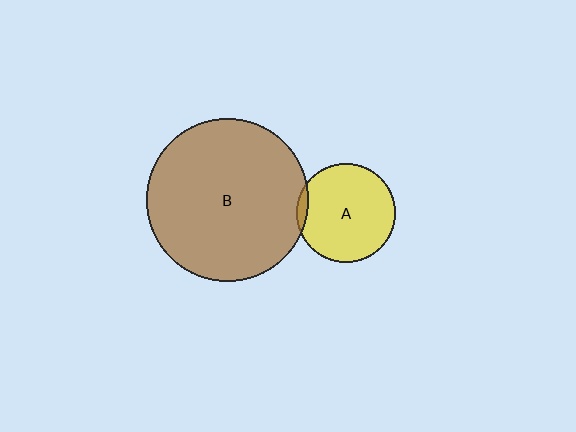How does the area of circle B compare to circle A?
Approximately 2.7 times.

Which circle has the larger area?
Circle B (brown).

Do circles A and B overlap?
Yes.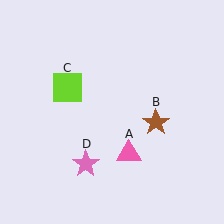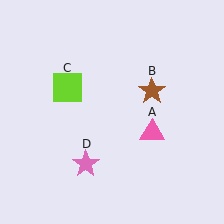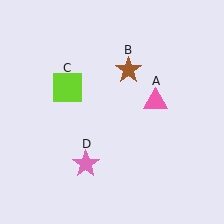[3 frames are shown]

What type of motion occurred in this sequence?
The pink triangle (object A), brown star (object B) rotated counterclockwise around the center of the scene.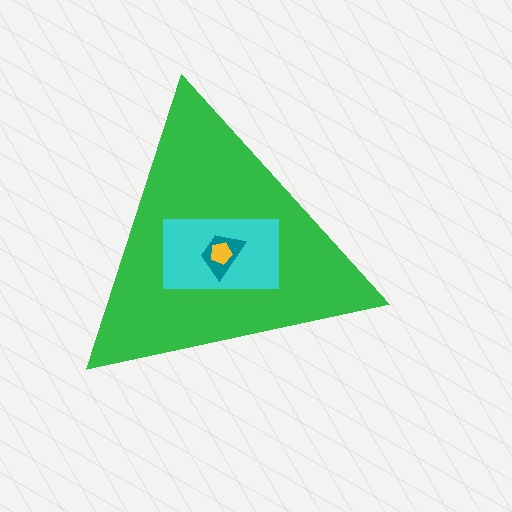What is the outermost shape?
The green triangle.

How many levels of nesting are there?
4.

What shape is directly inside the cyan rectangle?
The teal trapezoid.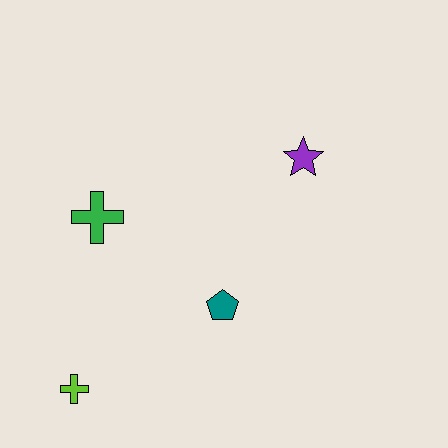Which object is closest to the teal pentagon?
The green cross is closest to the teal pentagon.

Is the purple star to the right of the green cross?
Yes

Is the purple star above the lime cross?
Yes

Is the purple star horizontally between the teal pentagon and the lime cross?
No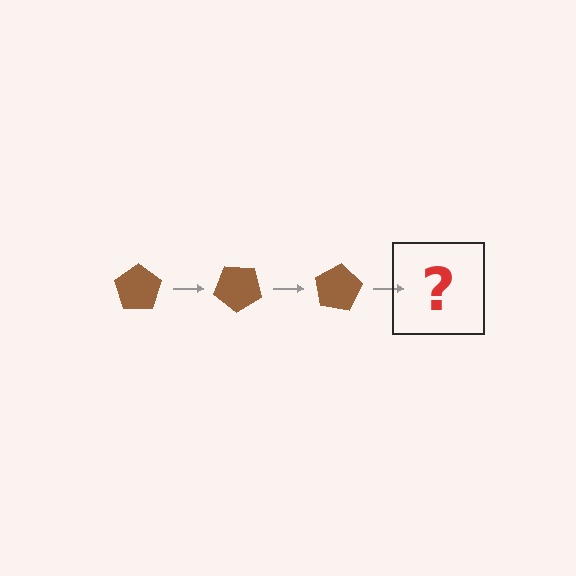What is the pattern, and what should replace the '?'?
The pattern is that the pentagon rotates 40 degrees each step. The '?' should be a brown pentagon rotated 120 degrees.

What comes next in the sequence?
The next element should be a brown pentagon rotated 120 degrees.